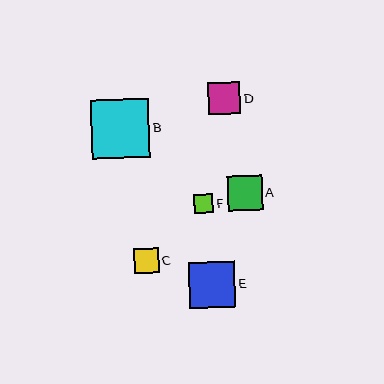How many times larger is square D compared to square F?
Square D is approximately 1.7 times the size of square F.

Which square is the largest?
Square B is the largest with a size of approximately 59 pixels.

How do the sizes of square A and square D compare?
Square A and square D are approximately the same size.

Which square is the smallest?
Square F is the smallest with a size of approximately 19 pixels.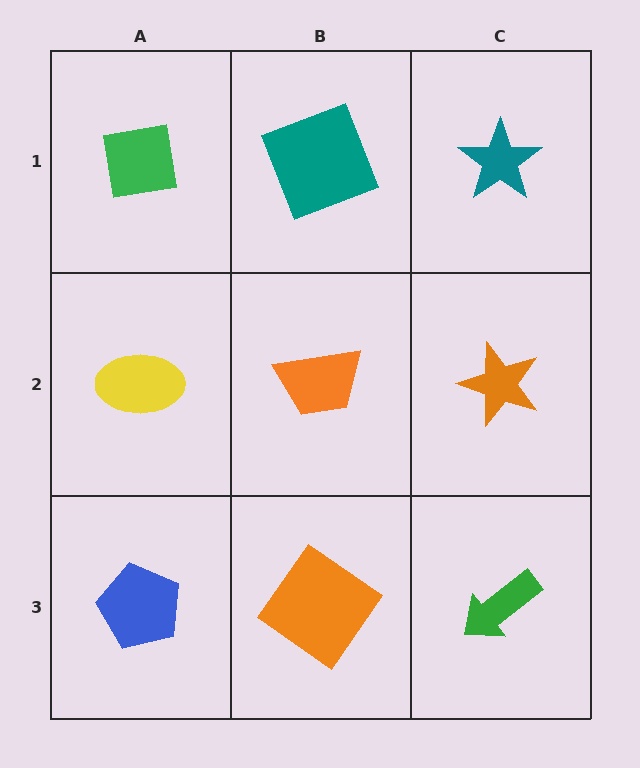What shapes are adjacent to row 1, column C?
An orange star (row 2, column C), a teal square (row 1, column B).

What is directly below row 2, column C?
A green arrow.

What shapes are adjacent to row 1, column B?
An orange trapezoid (row 2, column B), a green square (row 1, column A), a teal star (row 1, column C).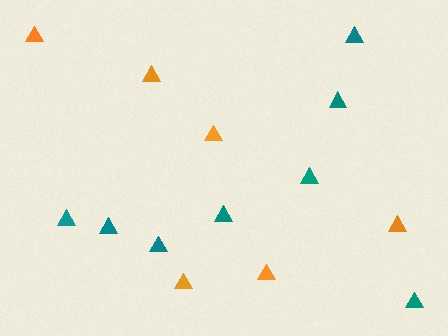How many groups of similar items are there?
There are 2 groups: one group of orange triangles (6) and one group of teal triangles (8).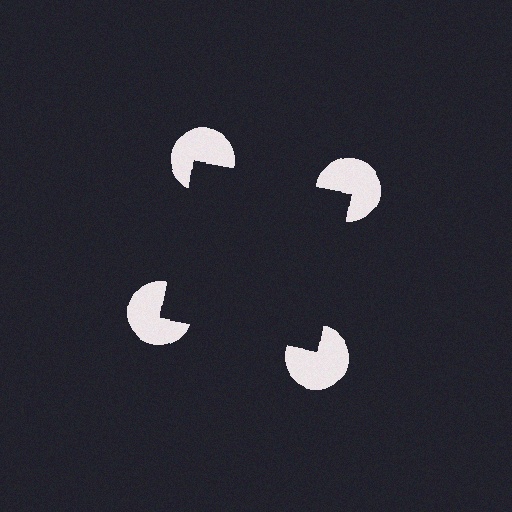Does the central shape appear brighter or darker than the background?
It typically appears slightly darker than the background, even though no actual brightness change is drawn.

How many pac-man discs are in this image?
There are 4 — one at each vertex of the illusory square.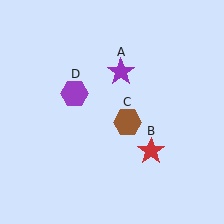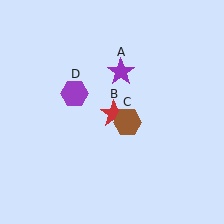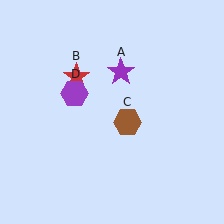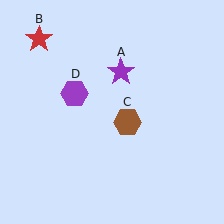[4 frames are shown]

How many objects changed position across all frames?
1 object changed position: red star (object B).